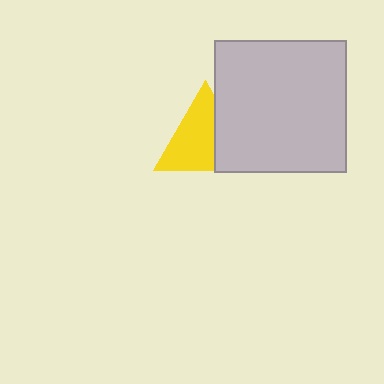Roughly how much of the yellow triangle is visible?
About half of it is visible (roughly 65%).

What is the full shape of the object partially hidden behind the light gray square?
The partially hidden object is a yellow triangle.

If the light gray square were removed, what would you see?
You would see the complete yellow triangle.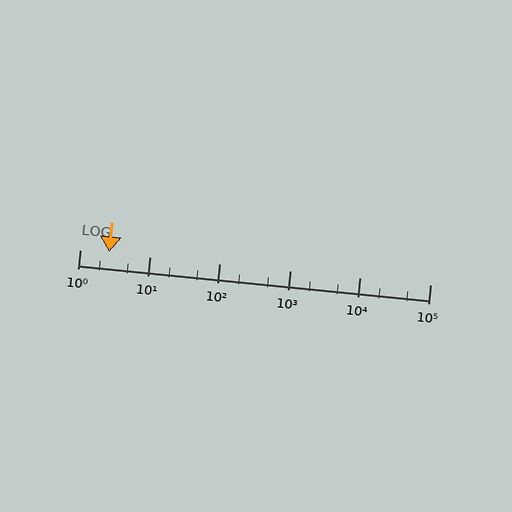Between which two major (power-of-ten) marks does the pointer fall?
The pointer is between 1 and 10.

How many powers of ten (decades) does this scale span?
The scale spans 5 decades, from 1 to 100000.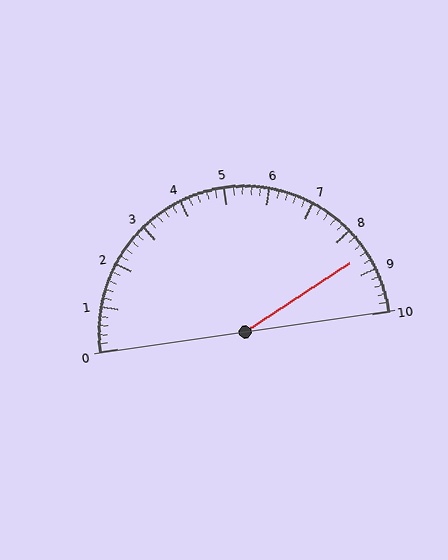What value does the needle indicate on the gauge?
The needle indicates approximately 8.6.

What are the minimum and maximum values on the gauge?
The gauge ranges from 0 to 10.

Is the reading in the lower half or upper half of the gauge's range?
The reading is in the upper half of the range (0 to 10).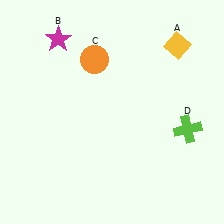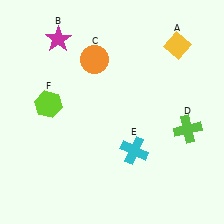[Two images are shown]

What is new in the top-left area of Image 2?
A lime hexagon (F) was added in the top-left area of Image 2.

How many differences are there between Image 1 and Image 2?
There are 2 differences between the two images.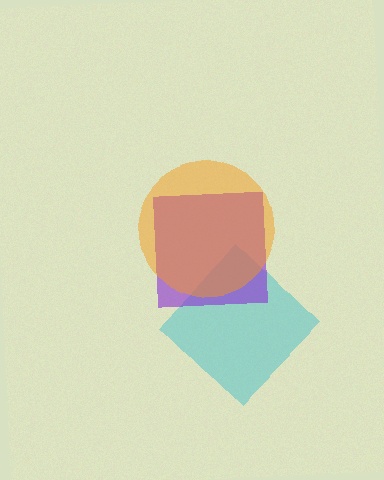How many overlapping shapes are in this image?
There are 3 overlapping shapes in the image.